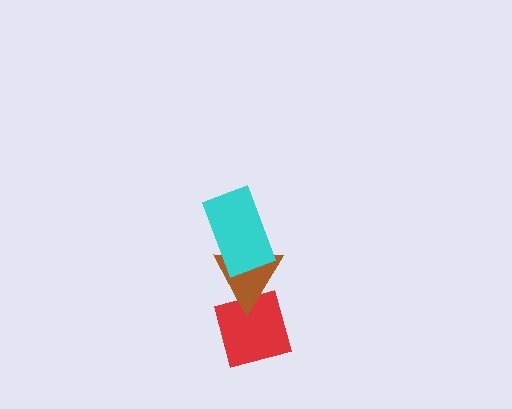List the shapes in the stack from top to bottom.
From top to bottom: the cyan rectangle, the brown triangle, the red diamond.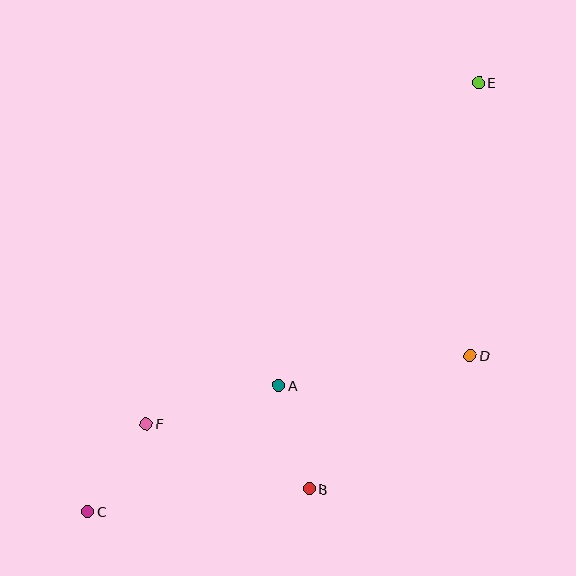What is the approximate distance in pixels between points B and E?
The distance between B and E is approximately 440 pixels.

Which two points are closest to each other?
Points C and F are closest to each other.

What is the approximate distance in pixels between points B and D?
The distance between B and D is approximately 209 pixels.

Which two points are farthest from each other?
Points C and E are farthest from each other.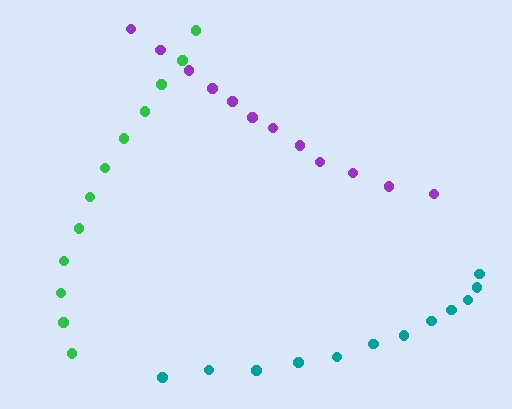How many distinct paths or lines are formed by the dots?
There are 3 distinct paths.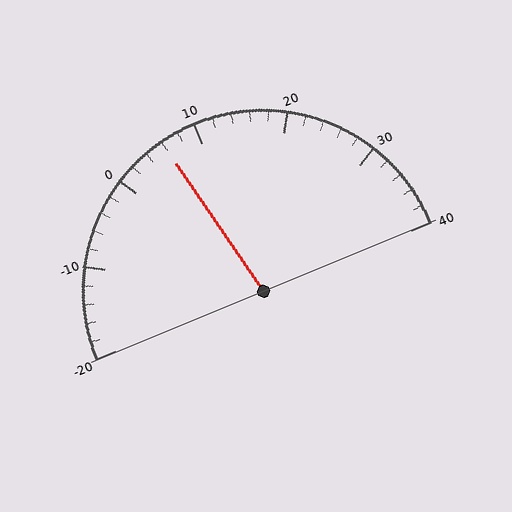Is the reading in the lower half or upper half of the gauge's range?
The reading is in the lower half of the range (-20 to 40).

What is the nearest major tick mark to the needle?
The nearest major tick mark is 10.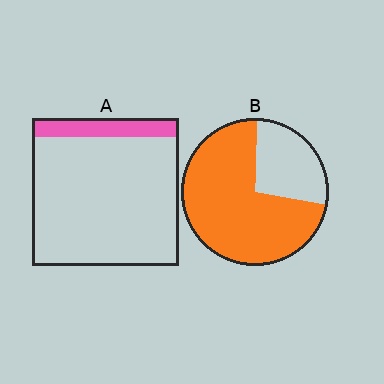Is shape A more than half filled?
No.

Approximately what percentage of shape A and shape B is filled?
A is approximately 15% and B is approximately 75%.